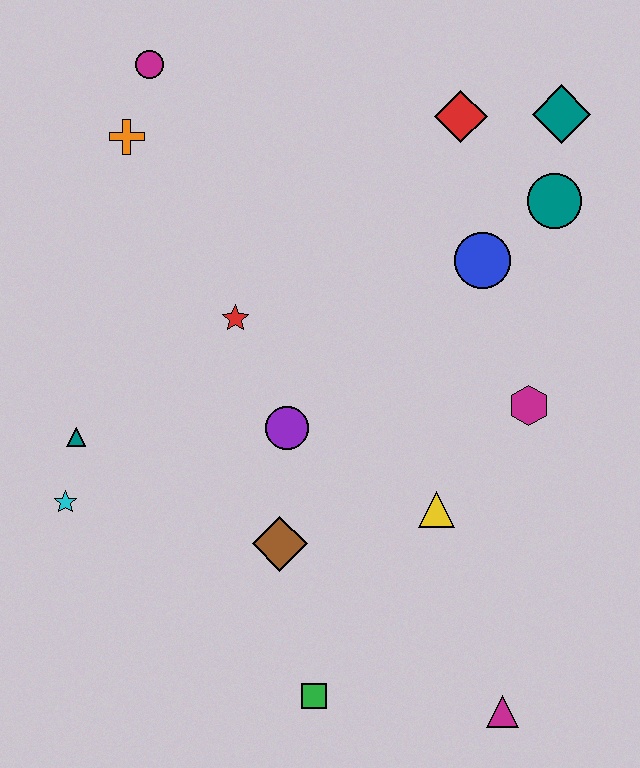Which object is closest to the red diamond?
The teal diamond is closest to the red diamond.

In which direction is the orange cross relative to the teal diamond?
The orange cross is to the left of the teal diamond.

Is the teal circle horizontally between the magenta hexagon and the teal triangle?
No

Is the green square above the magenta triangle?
Yes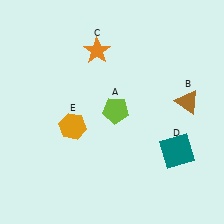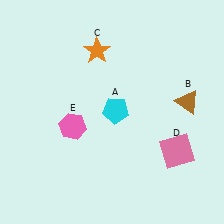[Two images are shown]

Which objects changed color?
A changed from lime to cyan. D changed from teal to pink. E changed from orange to pink.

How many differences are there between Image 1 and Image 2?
There are 3 differences between the two images.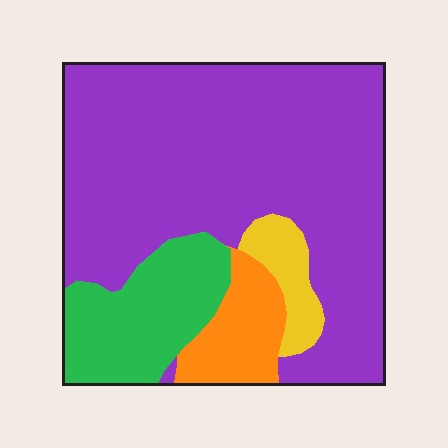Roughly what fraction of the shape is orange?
Orange covers about 10% of the shape.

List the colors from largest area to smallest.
From largest to smallest: purple, green, orange, yellow.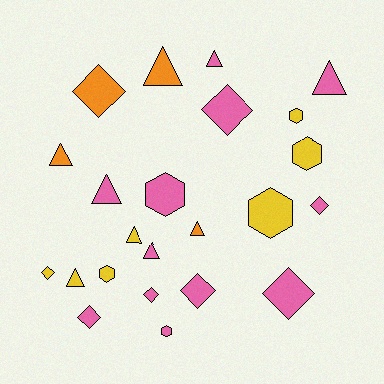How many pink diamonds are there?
There are 6 pink diamonds.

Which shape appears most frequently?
Triangle, with 9 objects.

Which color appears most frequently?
Pink, with 12 objects.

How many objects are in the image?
There are 23 objects.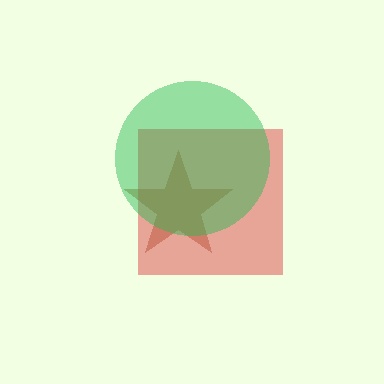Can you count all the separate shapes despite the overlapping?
Yes, there are 3 separate shapes.